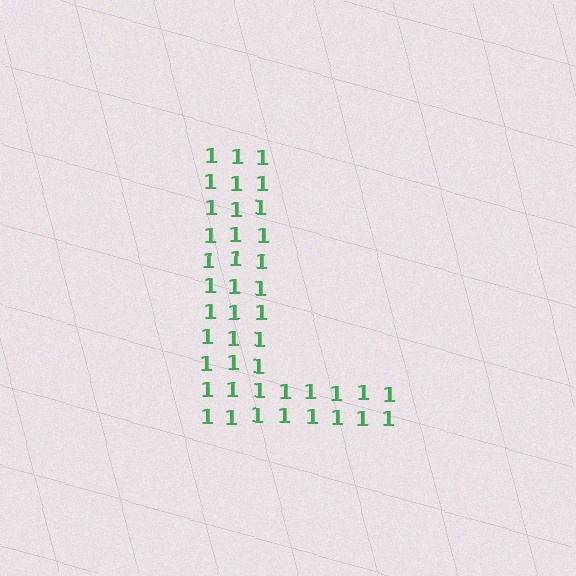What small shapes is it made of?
It is made of small digit 1's.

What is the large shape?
The large shape is the letter L.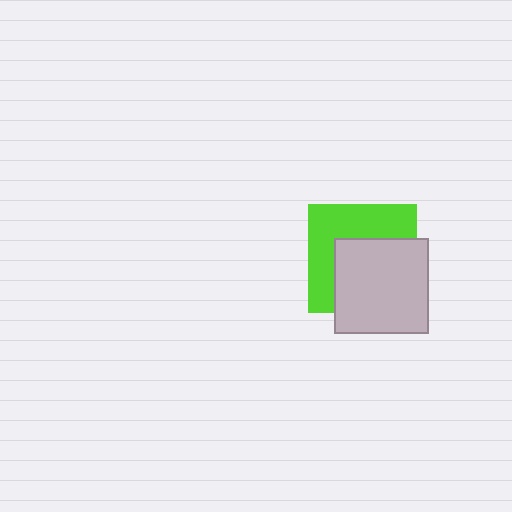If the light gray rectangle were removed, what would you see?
You would see the complete lime square.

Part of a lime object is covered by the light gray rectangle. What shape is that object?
It is a square.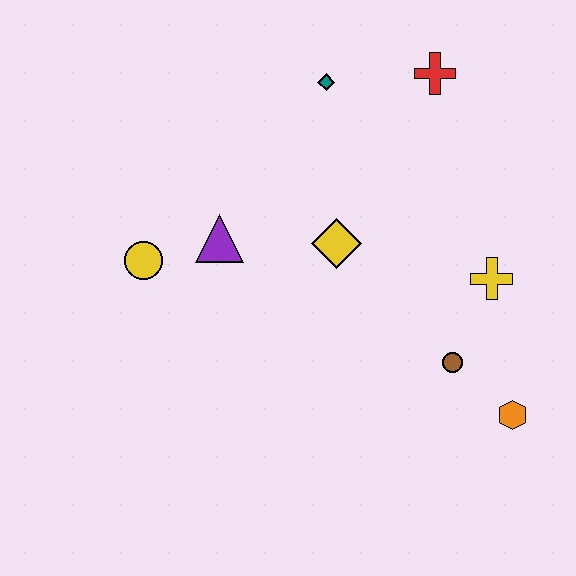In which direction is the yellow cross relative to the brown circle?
The yellow cross is above the brown circle.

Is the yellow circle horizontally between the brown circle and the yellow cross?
No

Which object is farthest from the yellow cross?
The yellow circle is farthest from the yellow cross.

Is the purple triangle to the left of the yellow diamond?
Yes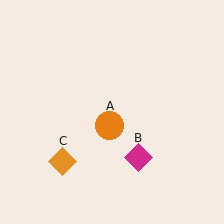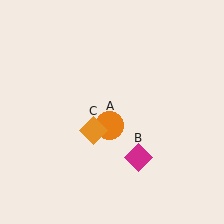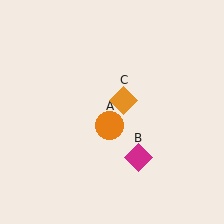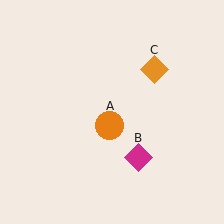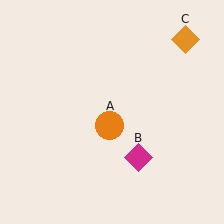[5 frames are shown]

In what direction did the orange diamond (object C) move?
The orange diamond (object C) moved up and to the right.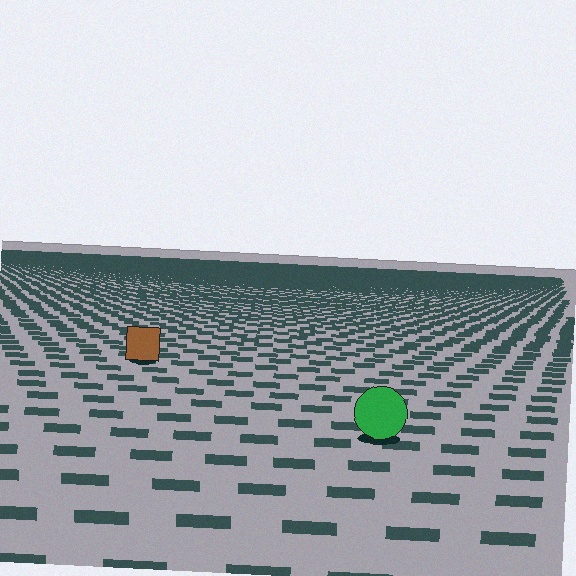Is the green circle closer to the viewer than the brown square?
Yes. The green circle is closer — you can tell from the texture gradient: the ground texture is coarser near it.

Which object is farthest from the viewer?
The brown square is farthest from the viewer. It appears smaller and the ground texture around it is denser.